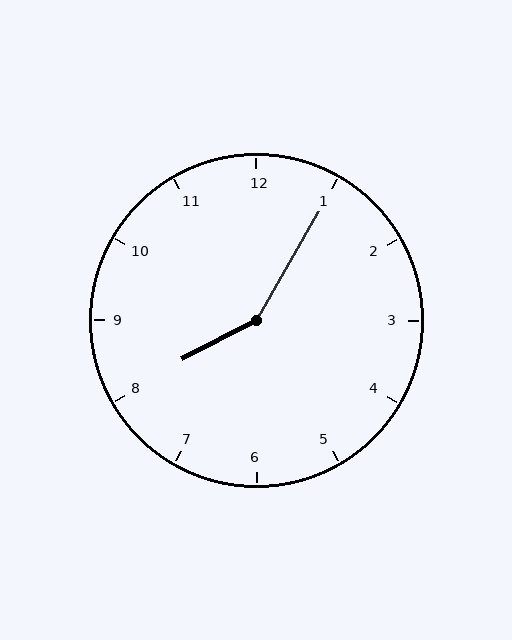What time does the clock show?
8:05.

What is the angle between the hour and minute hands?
Approximately 148 degrees.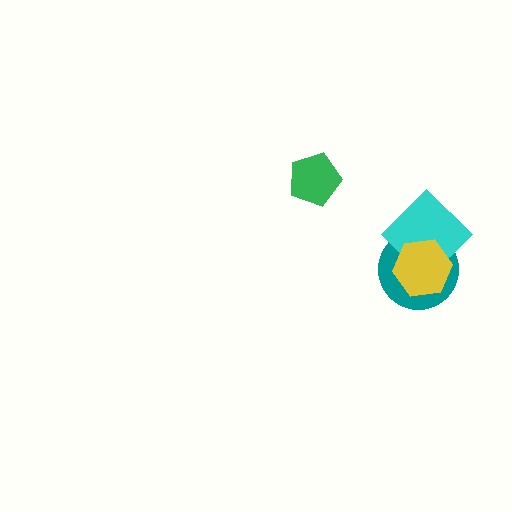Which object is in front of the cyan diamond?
The yellow hexagon is in front of the cyan diamond.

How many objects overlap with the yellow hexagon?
2 objects overlap with the yellow hexagon.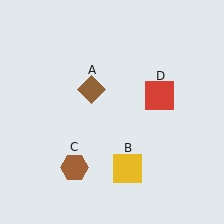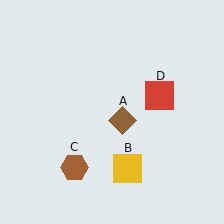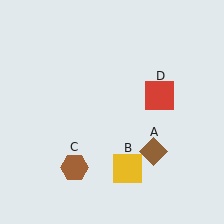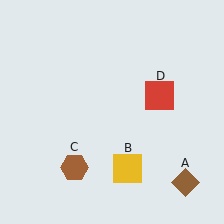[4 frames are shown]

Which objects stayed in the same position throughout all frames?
Yellow square (object B) and brown hexagon (object C) and red square (object D) remained stationary.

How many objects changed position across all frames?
1 object changed position: brown diamond (object A).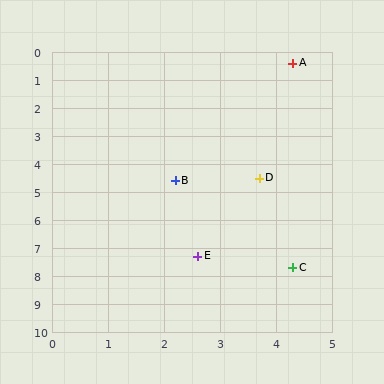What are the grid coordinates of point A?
Point A is at approximately (4.3, 0.4).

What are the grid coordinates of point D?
Point D is at approximately (3.7, 4.5).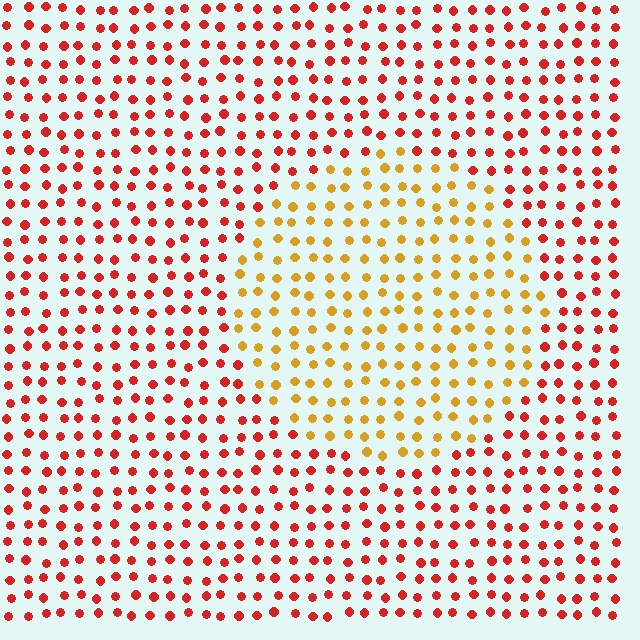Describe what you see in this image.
The image is filled with small red elements in a uniform arrangement. A circle-shaped region is visible where the elements are tinted to a slightly different hue, forming a subtle color boundary.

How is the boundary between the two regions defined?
The boundary is defined purely by a slight shift in hue (about 43 degrees). Spacing, size, and orientation are identical on both sides.